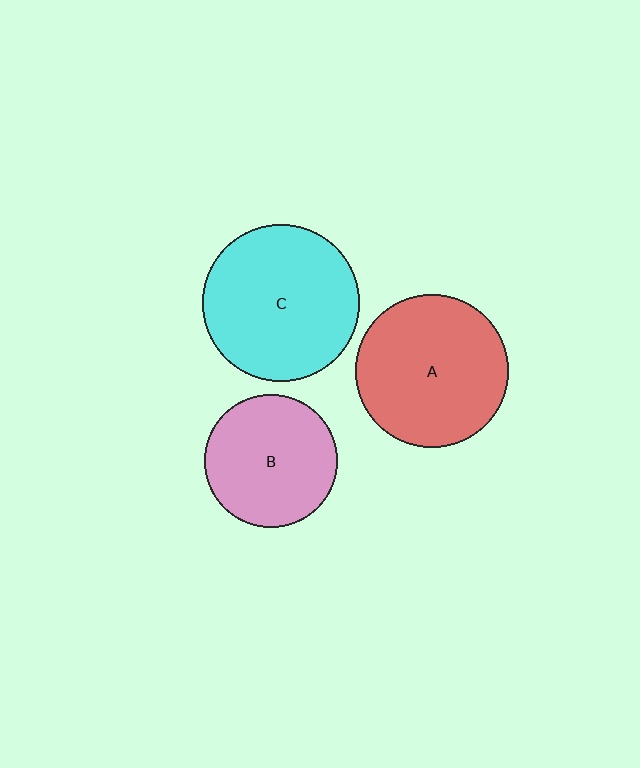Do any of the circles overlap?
No, none of the circles overlap.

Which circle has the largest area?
Circle C (cyan).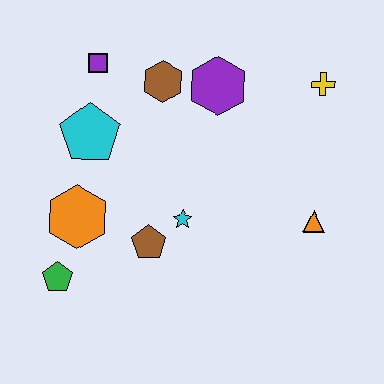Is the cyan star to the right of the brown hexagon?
Yes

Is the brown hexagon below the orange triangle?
No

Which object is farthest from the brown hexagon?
The green pentagon is farthest from the brown hexagon.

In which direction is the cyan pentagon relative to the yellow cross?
The cyan pentagon is to the left of the yellow cross.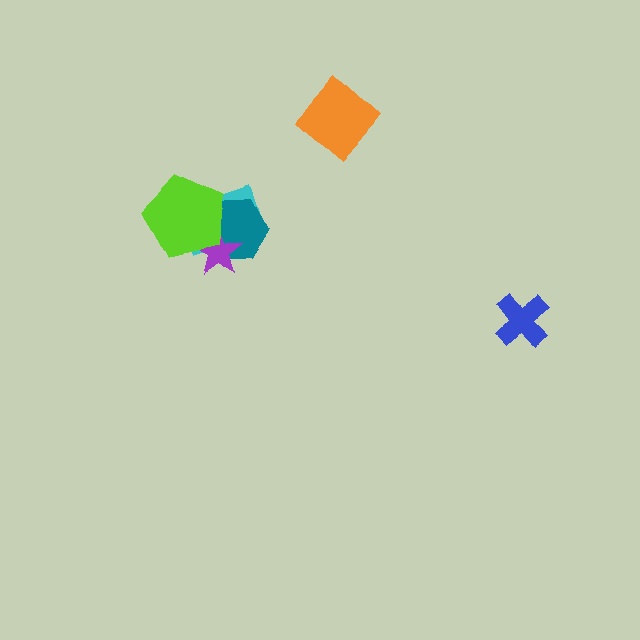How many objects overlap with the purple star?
3 objects overlap with the purple star.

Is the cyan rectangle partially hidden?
Yes, it is partially covered by another shape.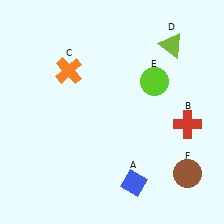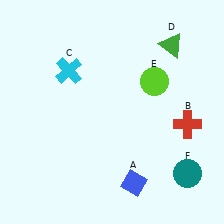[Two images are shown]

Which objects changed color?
C changed from orange to cyan. D changed from lime to green. F changed from brown to teal.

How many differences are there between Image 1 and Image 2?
There are 3 differences between the two images.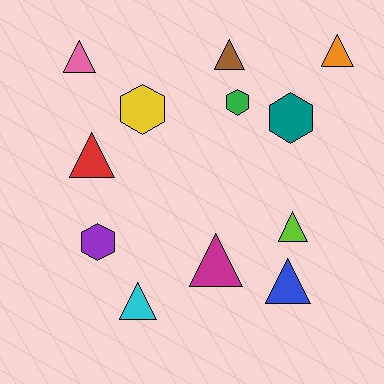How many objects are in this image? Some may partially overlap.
There are 12 objects.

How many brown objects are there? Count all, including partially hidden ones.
There is 1 brown object.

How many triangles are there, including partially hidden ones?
There are 8 triangles.